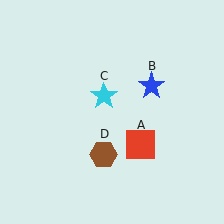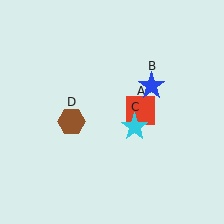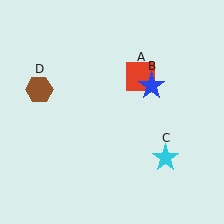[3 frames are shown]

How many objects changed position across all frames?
3 objects changed position: red square (object A), cyan star (object C), brown hexagon (object D).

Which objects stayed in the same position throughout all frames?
Blue star (object B) remained stationary.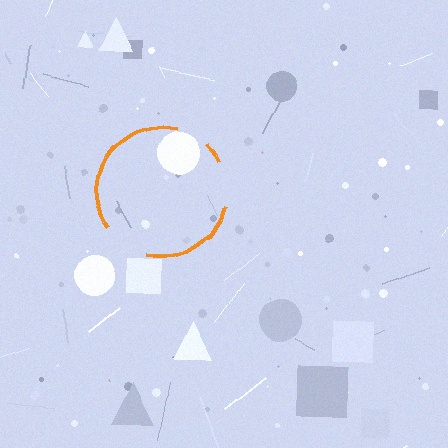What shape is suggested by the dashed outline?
The dashed outline suggests a circle.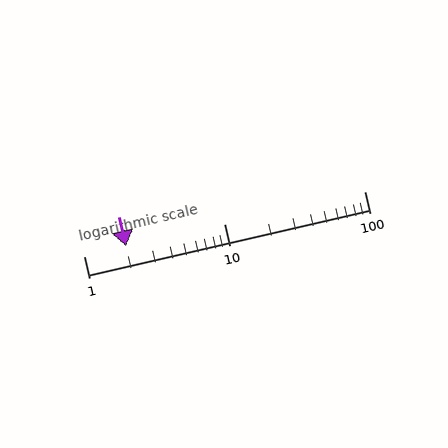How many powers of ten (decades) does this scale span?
The scale spans 2 decades, from 1 to 100.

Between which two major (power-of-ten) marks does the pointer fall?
The pointer is between 1 and 10.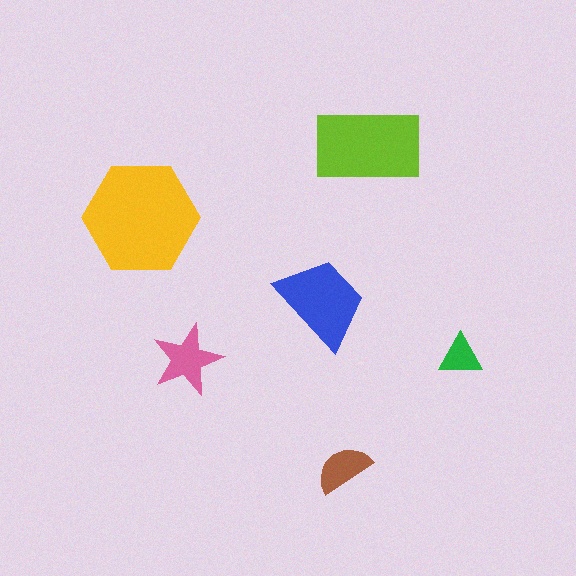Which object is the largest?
The yellow hexagon.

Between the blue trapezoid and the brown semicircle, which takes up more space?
The blue trapezoid.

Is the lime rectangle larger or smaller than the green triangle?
Larger.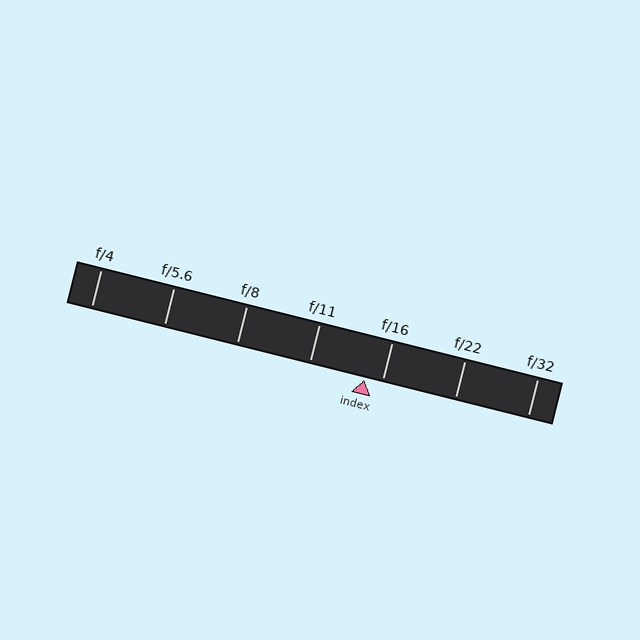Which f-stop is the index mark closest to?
The index mark is closest to f/16.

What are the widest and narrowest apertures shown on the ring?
The widest aperture shown is f/4 and the narrowest is f/32.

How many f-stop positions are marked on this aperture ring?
There are 7 f-stop positions marked.